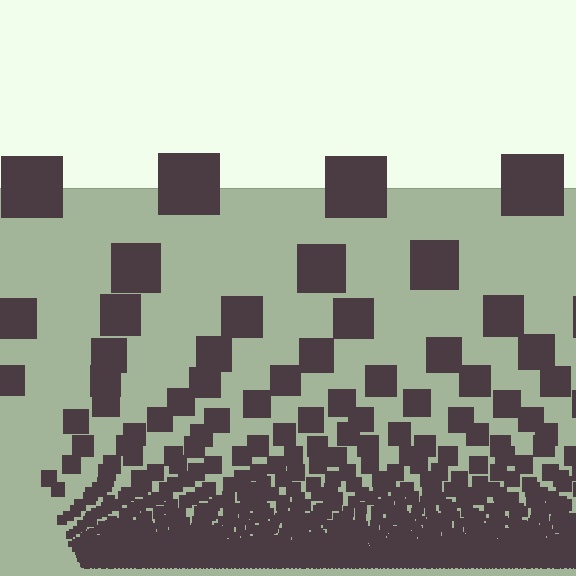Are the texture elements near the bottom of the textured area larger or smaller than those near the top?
Smaller. The gradient is inverted — elements near the bottom are smaller and denser.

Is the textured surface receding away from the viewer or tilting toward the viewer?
The surface appears to tilt toward the viewer. Texture elements get larger and sparser toward the top.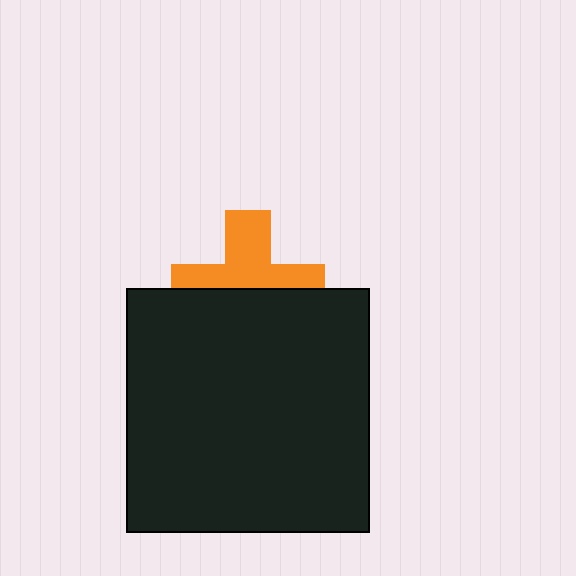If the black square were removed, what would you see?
You would see the complete orange cross.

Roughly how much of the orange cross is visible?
About half of it is visible (roughly 51%).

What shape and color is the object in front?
The object in front is a black square.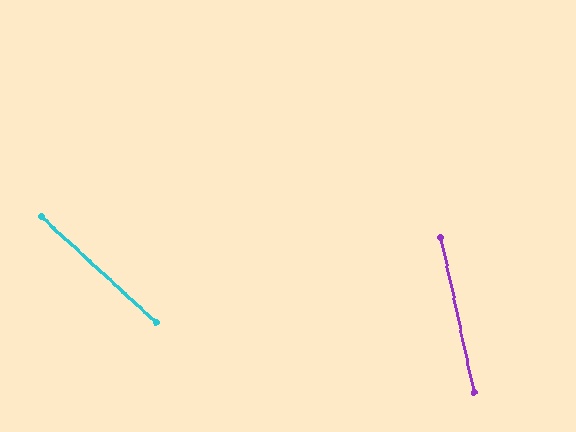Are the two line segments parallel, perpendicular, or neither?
Neither parallel nor perpendicular — they differ by about 35°.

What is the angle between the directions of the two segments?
Approximately 35 degrees.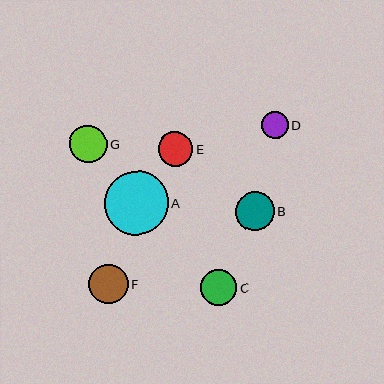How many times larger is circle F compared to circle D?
Circle F is approximately 1.5 times the size of circle D.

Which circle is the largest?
Circle A is the largest with a size of approximately 64 pixels.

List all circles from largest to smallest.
From largest to smallest: A, F, B, G, C, E, D.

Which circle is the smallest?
Circle D is the smallest with a size of approximately 26 pixels.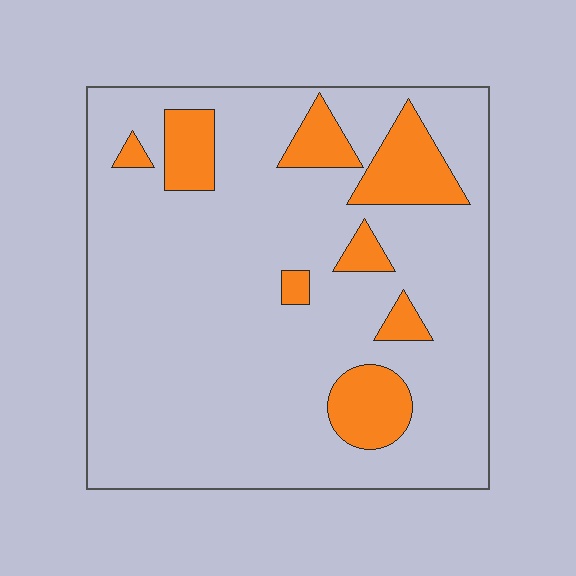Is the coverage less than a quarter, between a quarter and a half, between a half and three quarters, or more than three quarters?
Less than a quarter.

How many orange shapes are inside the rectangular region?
8.